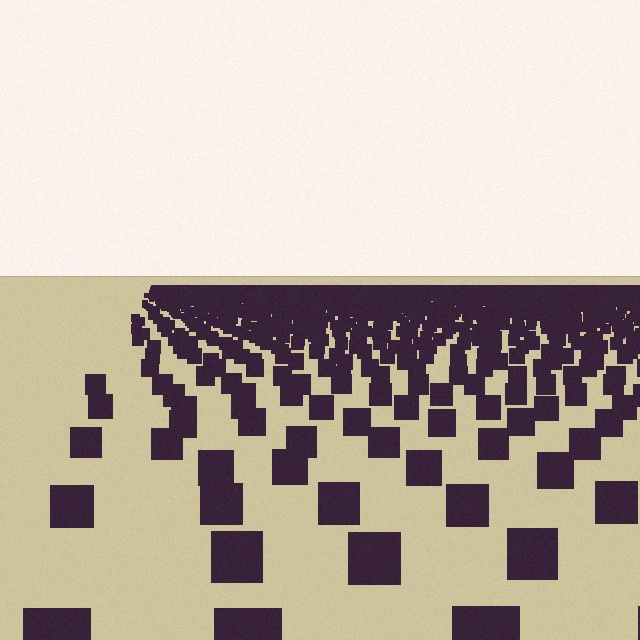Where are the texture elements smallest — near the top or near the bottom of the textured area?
Near the top.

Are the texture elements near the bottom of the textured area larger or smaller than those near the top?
Larger. Near the bottom, elements are closer to the viewer and appear at a bigger on-screen size.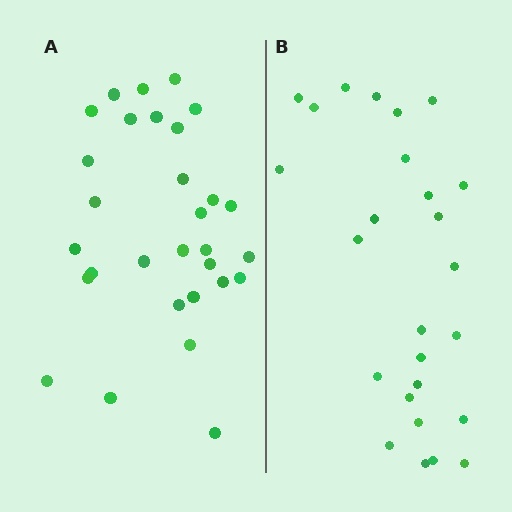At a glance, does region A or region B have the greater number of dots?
Region A (the left region) has more dots.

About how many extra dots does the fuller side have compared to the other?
Region A has about 4 more dots than region B.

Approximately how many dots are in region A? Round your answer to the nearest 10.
About 30 dots.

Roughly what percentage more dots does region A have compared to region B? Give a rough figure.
About 15% more.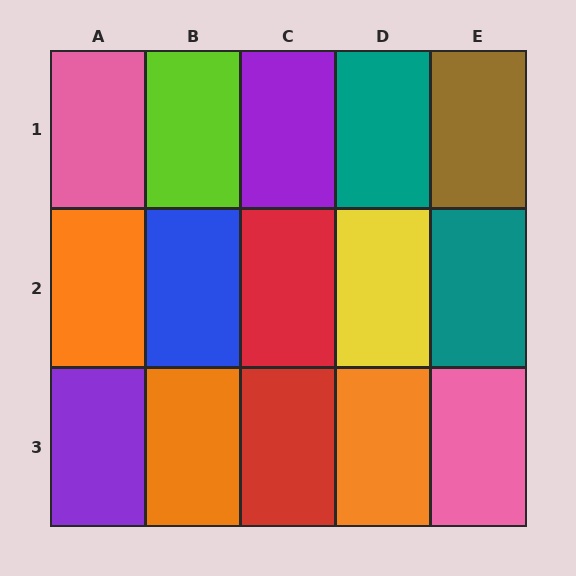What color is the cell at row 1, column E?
Brown.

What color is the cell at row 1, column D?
Teal.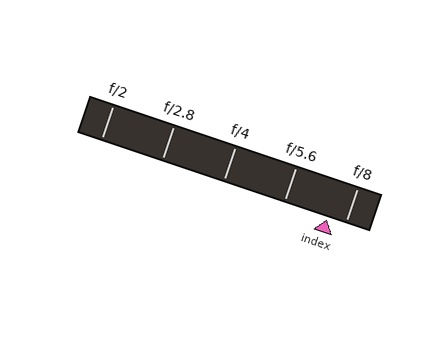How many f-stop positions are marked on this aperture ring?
There are 5 f-stop positions marked.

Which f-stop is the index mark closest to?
The index mark is closest to f/8.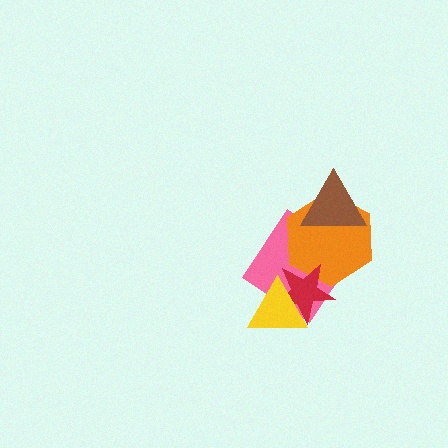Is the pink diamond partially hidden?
Yes, it is partially covered by another shape.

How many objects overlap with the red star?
3 objects overlap with the red star.